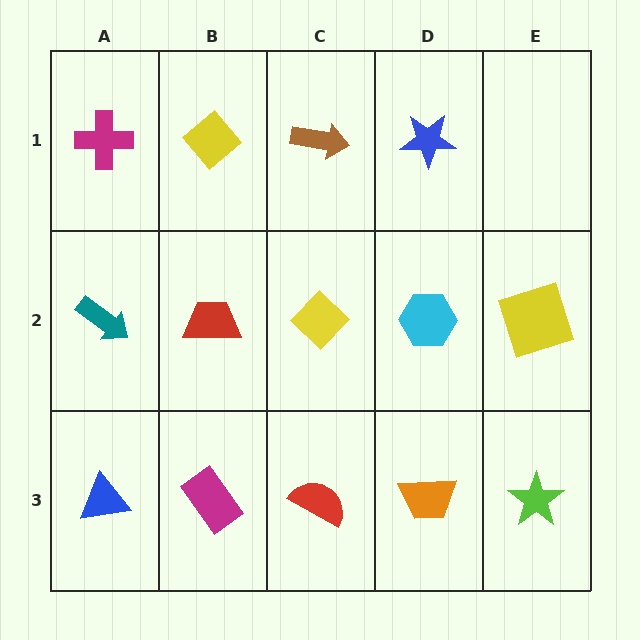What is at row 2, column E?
A yellow square.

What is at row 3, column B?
A magenta rectangle.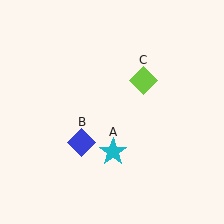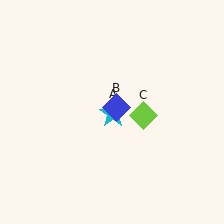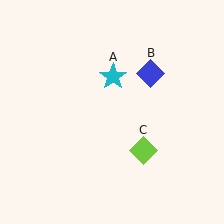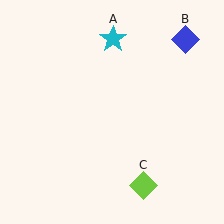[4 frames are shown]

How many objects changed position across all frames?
3 objects changed position: cyan star (object A), blue diamond (object B), lime diamond (object C).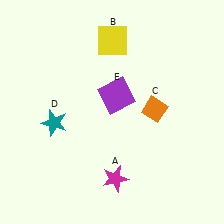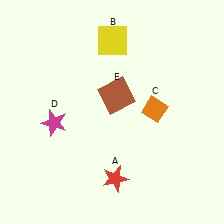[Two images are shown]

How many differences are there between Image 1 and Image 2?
There are 3 differences between the two images.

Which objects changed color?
A changed from magenta to red. D changed from teal to magenta. E changed from purple to brown.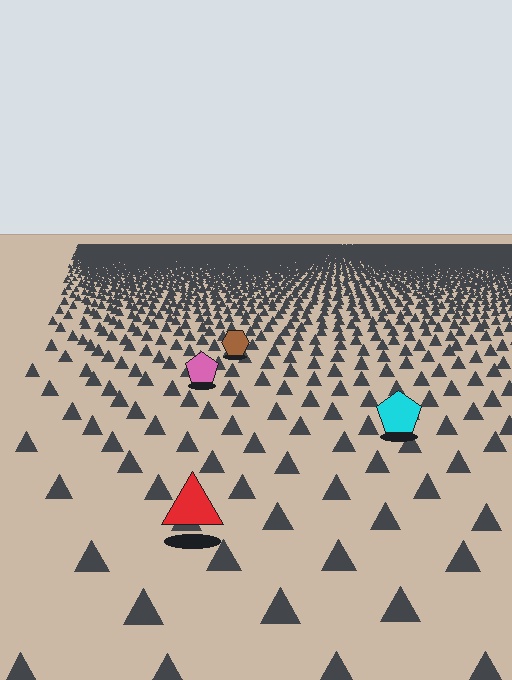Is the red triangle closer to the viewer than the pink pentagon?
Yes. The red triangle is closer — you can tell from the texture gradient: the ground texture is coarser near it.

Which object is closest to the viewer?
The red triangle is closest. The texture marks near it are larger and more spread out.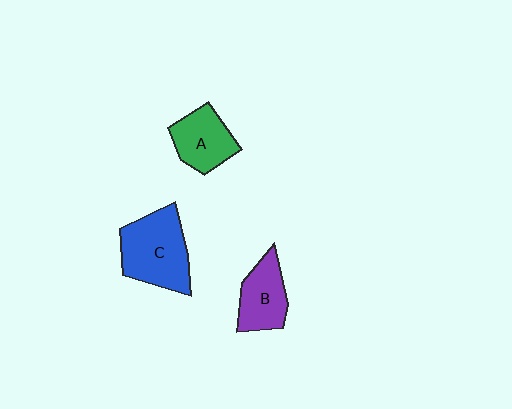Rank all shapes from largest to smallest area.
From largest to smallest: C (blue), A (green), B (purple).